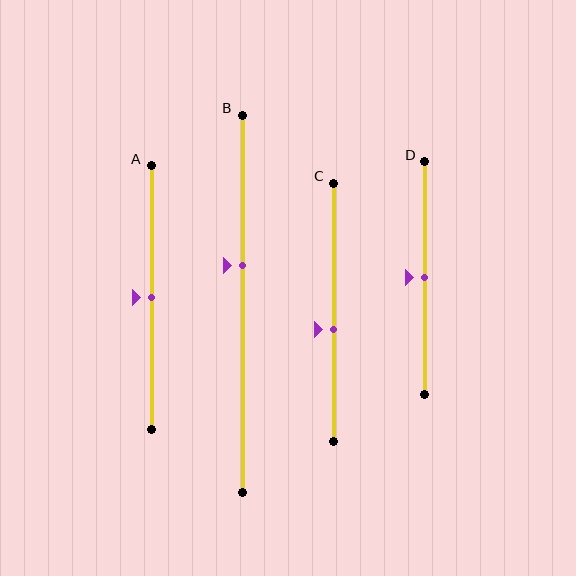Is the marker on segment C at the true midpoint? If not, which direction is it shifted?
No, the marker on segment C is shifted downward by about 7% of the segment length.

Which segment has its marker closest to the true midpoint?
Segment A has its marker closest to the true midpoint.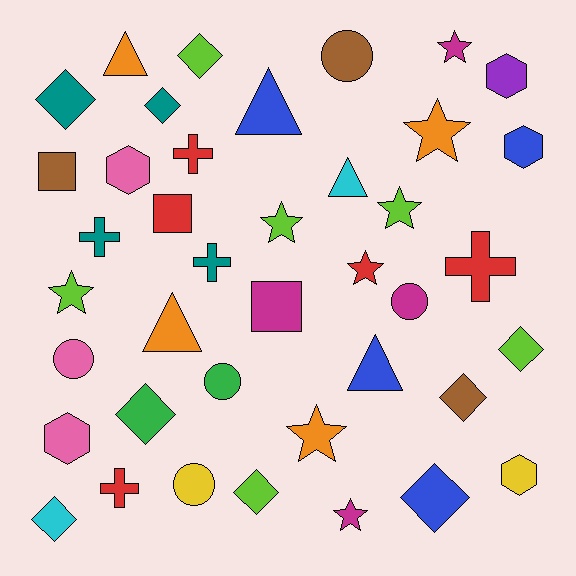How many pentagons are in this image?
There are no pentagons.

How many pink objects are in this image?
There are 3 pink objects.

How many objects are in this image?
There are 40 objects.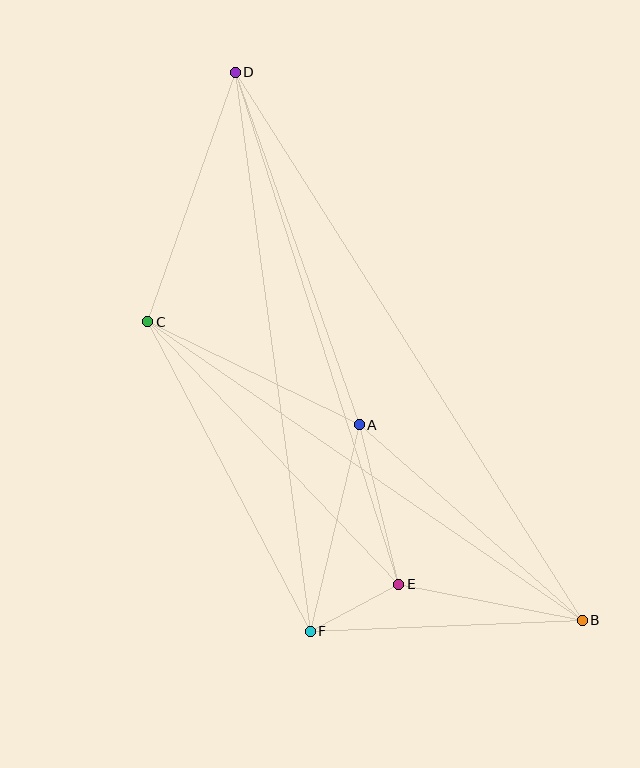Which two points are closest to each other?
Points E and F are closest to each other.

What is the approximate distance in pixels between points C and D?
The distance between C and D is approximately 264 pixels.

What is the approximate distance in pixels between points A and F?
The distance between A and F is approximately 212 pixels.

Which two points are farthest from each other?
Points B and D are farthest from each other.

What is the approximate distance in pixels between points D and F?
The distance between D and F is approximately 564 pixels.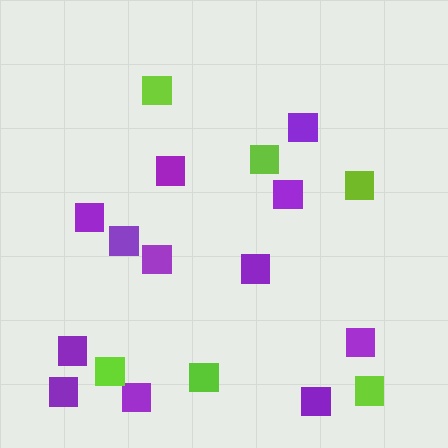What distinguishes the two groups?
There are 2 groups: one group of purple squares (12) and one group of lime squares (6).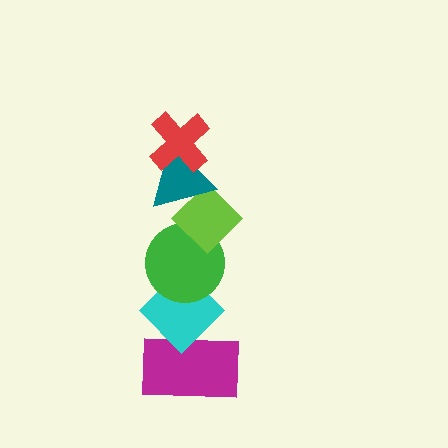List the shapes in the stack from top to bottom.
From top to bottom: the red cross, the teal triangle, the lime diamond, the green circle, the cyan diamond, the magenta rectangle.